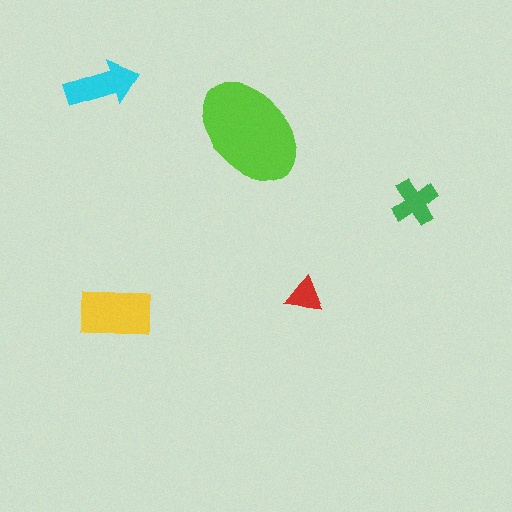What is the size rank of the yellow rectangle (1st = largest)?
2nd.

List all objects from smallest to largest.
The red triangle, the green cross, the cyan arrow, the yellow rectangle, the lime ellipse.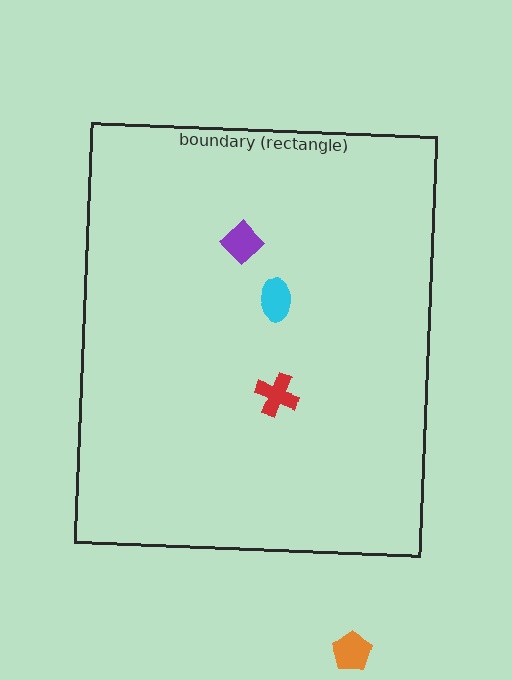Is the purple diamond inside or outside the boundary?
Inside.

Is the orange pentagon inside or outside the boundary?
Outside.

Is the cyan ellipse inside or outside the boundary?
Inside.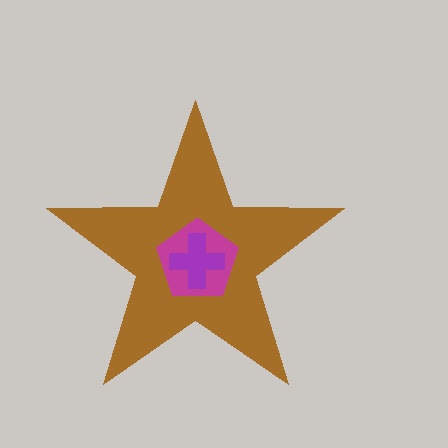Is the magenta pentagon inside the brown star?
Yes.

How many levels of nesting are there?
3.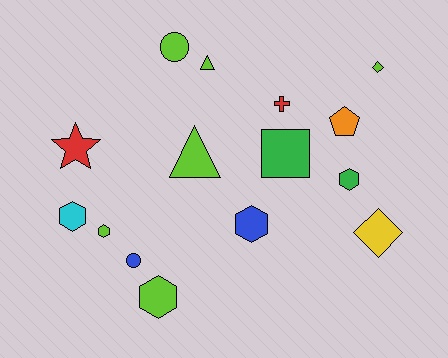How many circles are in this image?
There are 2 circles.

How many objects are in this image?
There are 15 objects.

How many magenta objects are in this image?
There are no magenta objects.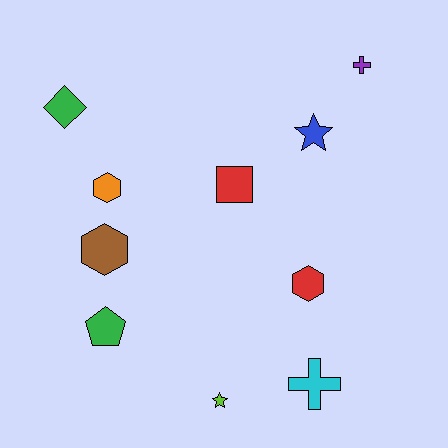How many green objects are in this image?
There are 2 green objects.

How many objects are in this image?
There are 10 objects.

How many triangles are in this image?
There are no triangles.